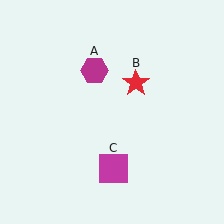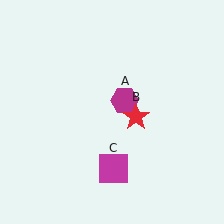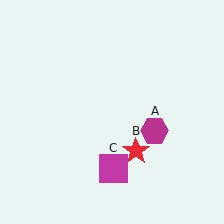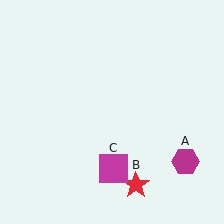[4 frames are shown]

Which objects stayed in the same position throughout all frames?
Magenta square (object C) remained stationary.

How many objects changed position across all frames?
2 objects changed position: magenta hexagon (object A), red star (object B).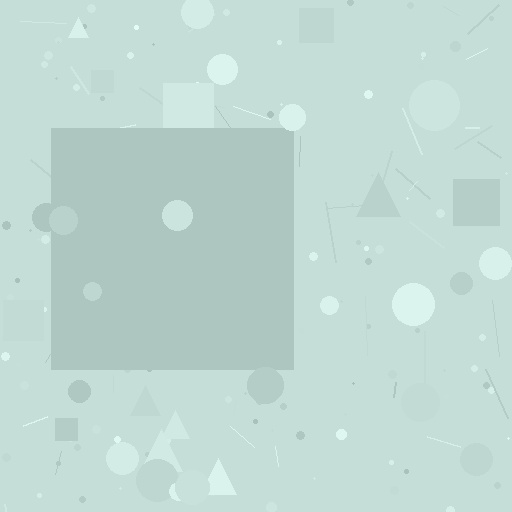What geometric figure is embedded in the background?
A square is embedded in the background.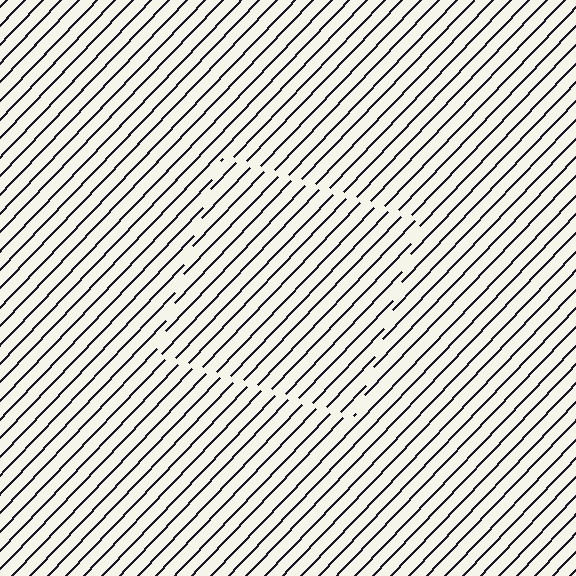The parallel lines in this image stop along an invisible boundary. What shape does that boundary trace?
An illusory square. The interior of the shape contains the same grating, shifted by half a period — the contour is defined by the phase discontinuity where line-ends from the inner and outer gratings abut.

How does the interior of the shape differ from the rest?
The interior of the shape contains the same grating, shifted by half a period — the contour is defined by the phase discontinuity where line-ends from the inner and outer gratings abut.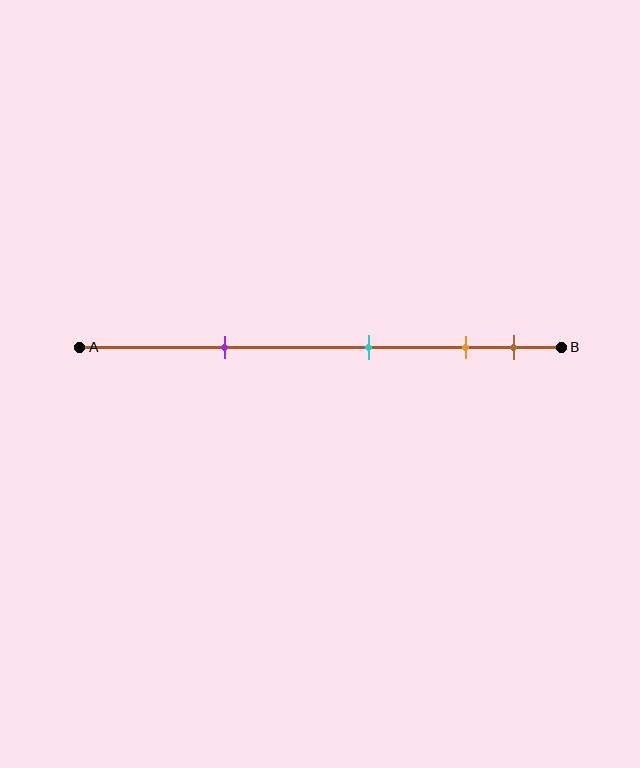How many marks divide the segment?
There are 4 marks dividing the segment.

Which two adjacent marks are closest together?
The orange and brown marks are the closest adjacent pair.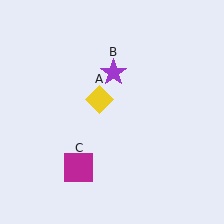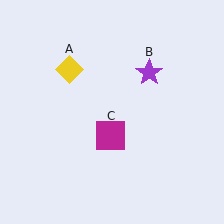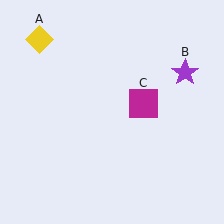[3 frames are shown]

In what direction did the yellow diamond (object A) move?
The yellow diamond (object A) moved up and to the left.